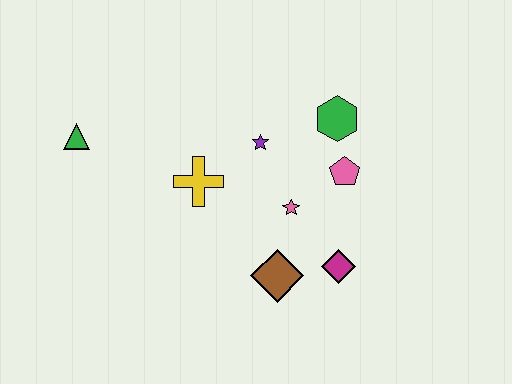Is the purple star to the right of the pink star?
No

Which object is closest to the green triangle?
The yellow cross is closest to the green triangle.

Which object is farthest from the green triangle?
The magenta diamond is farthest from the green triangle.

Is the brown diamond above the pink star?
No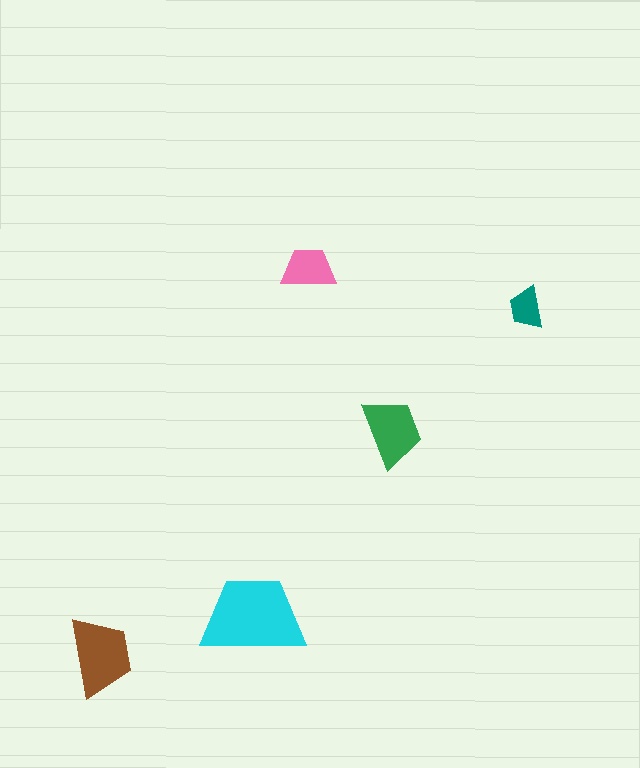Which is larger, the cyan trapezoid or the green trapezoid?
The cyan one.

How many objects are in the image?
There are 5 objects in the image.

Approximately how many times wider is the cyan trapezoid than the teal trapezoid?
About 2.5 times wider.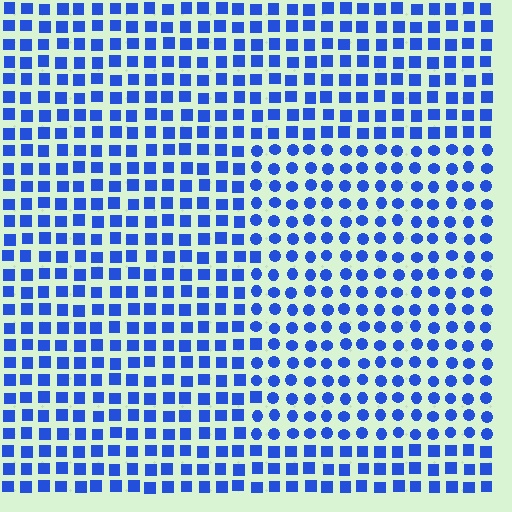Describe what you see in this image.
The image is filled with small blue elements arranged in a uniform grid. A rectangle-shaped region contains circles, while the surrounding area contains squares. The boundary is defined purely by the change in element shape.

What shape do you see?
I see a rectangle.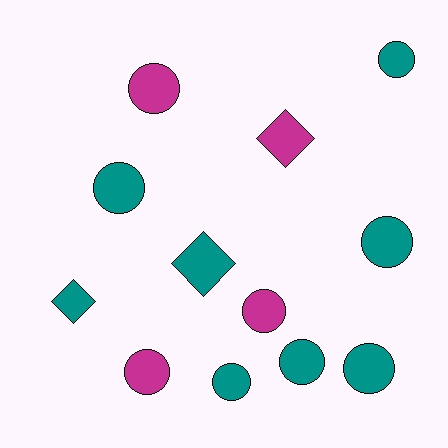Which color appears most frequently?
Teal, with 8 objects.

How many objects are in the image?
There are 12 objects.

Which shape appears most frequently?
Circle, with 9 objects.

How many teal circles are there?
There are 6 teal circles.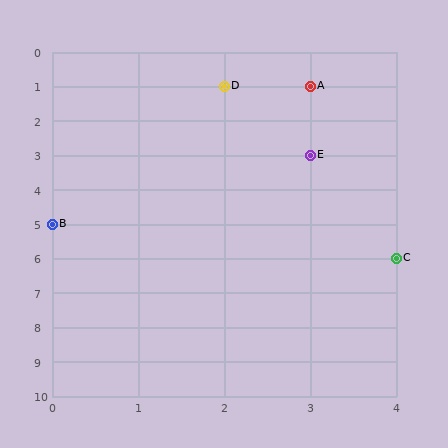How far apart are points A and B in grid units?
Points A and B are 3 columns and 4 rows apart (about 5.0 grid units diagonally).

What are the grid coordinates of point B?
Point B is at grid coordinates (0, 5).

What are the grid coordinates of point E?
Point E is at grid coordinates (3, 3).